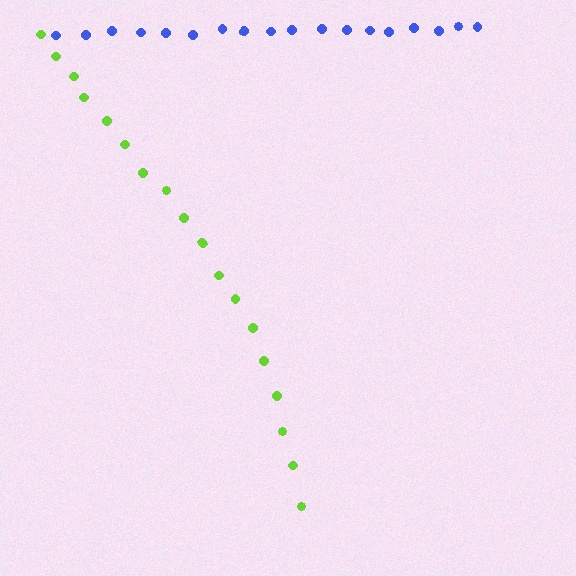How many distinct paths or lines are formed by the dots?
There are 2 distinct paths.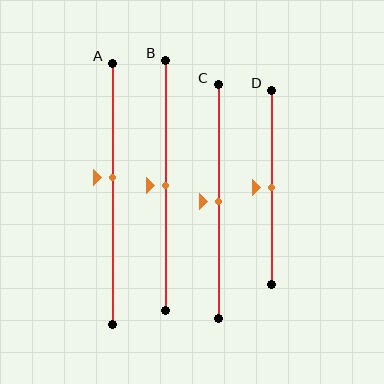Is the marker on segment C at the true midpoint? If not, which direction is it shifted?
Yes, the marker on segment C is at the true midpoint.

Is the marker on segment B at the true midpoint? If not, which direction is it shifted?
Yes, the marker on segment B is at the true midpoint.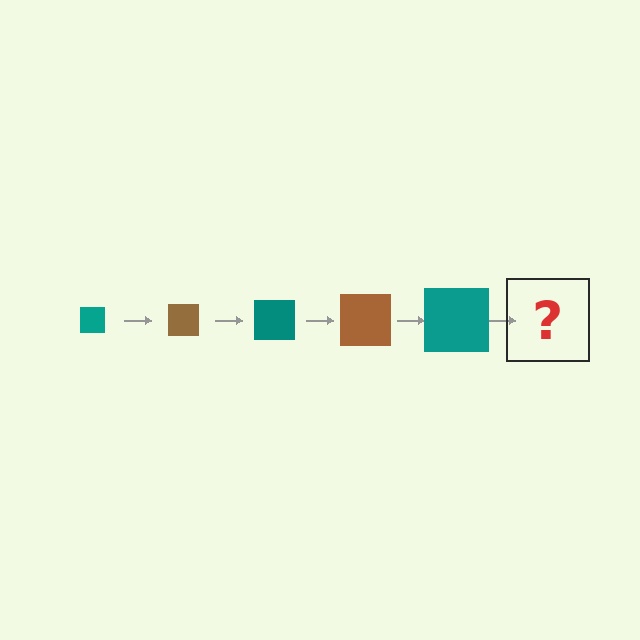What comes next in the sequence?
The next element should be a brown square, larger than the previous one.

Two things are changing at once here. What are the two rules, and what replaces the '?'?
The two rules are that the square grows larger each step and the color cycles through teal and brown. The '?' should be a brown square, larger than the previous one.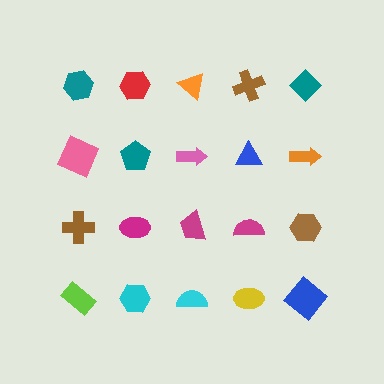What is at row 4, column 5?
A blue diamond.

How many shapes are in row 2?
5 shapes.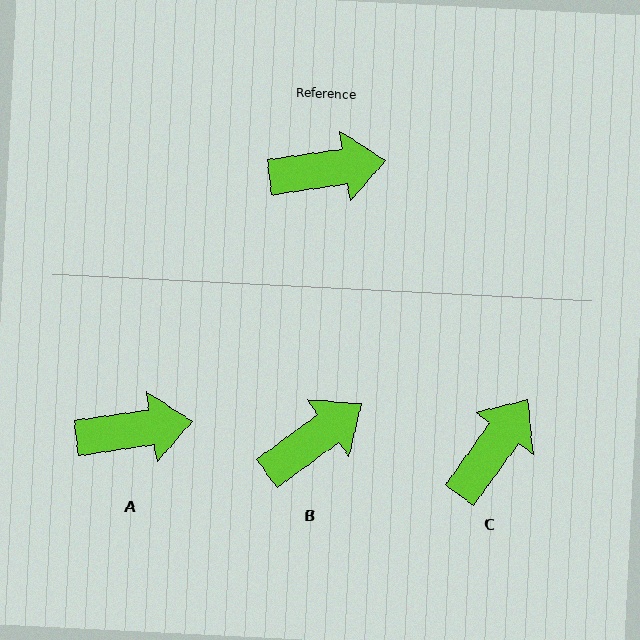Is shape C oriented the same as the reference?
No, it is off by about 46 degrees.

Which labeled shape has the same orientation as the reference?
A.